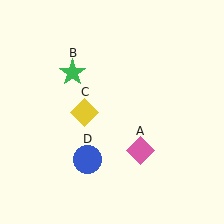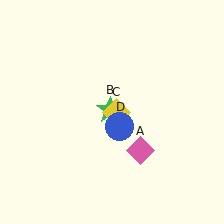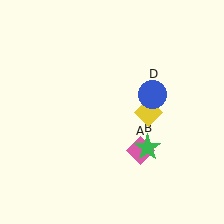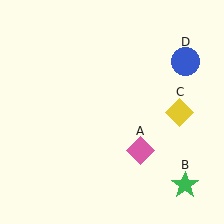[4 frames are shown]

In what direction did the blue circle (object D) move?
The blue circle (object D) moved up and to the right.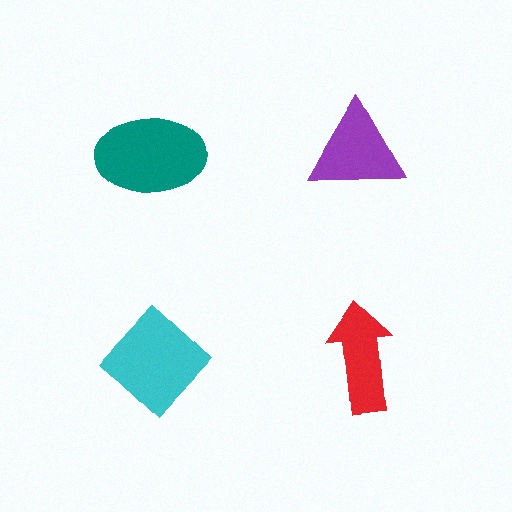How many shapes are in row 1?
2 shapes.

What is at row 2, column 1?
A cyan diamond.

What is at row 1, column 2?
A purple triangle.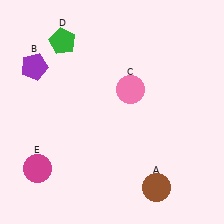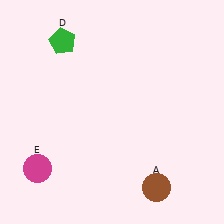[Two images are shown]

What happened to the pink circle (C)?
The pink circle (C) was removed in Image 2. It was in the top-right area of Image 1.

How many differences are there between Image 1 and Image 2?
There are 2 differences between the two images.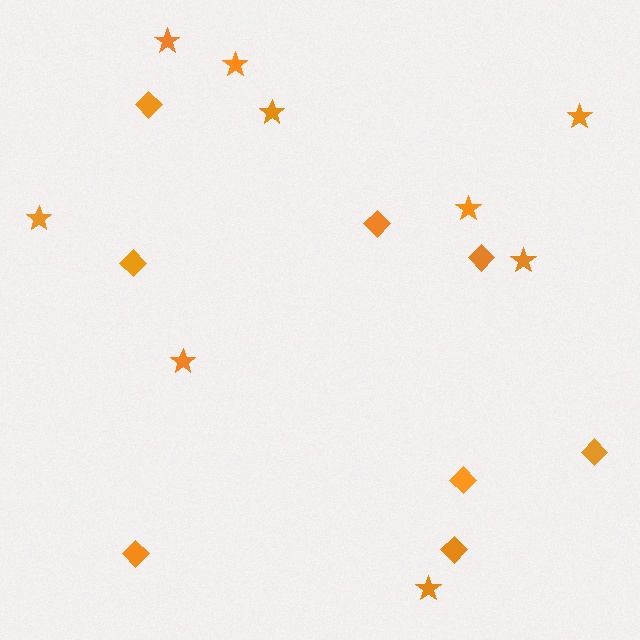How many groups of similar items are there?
There are 2 groups: one group of diamonds (8) and one group of stars (9).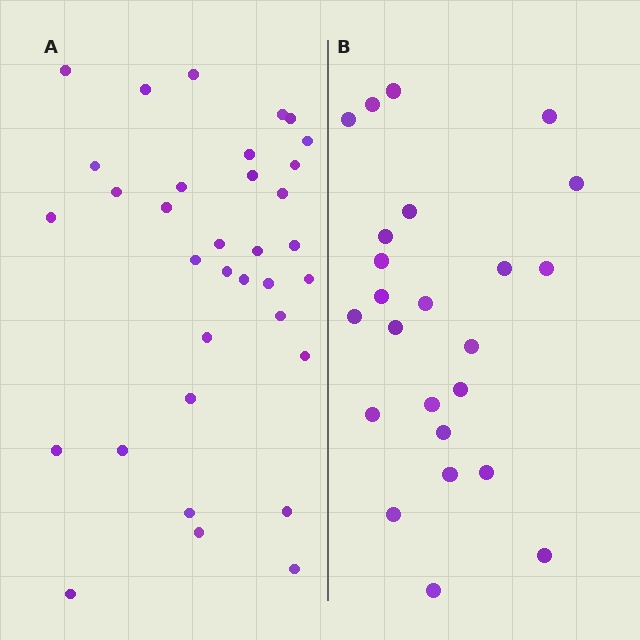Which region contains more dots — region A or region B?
Region A (the left region) has more dots.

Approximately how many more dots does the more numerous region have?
Region A has roughly 10 or so more dots than region B.